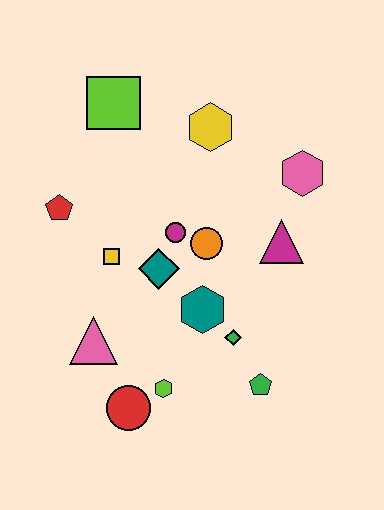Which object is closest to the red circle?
The lime hexagon is closest to the red circle.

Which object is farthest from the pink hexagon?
The red circle is farthest from the pink hexagon.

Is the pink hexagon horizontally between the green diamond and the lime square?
No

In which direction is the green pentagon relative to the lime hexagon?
The green pentagon is to the right of the lime hexagon.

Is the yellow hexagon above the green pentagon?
Yes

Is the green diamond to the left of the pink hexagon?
Yes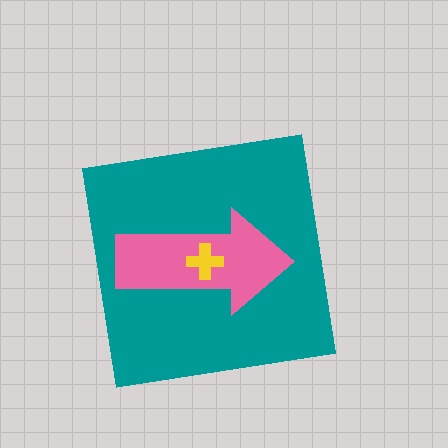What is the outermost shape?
The teal square.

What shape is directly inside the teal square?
The pink arrow.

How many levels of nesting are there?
3.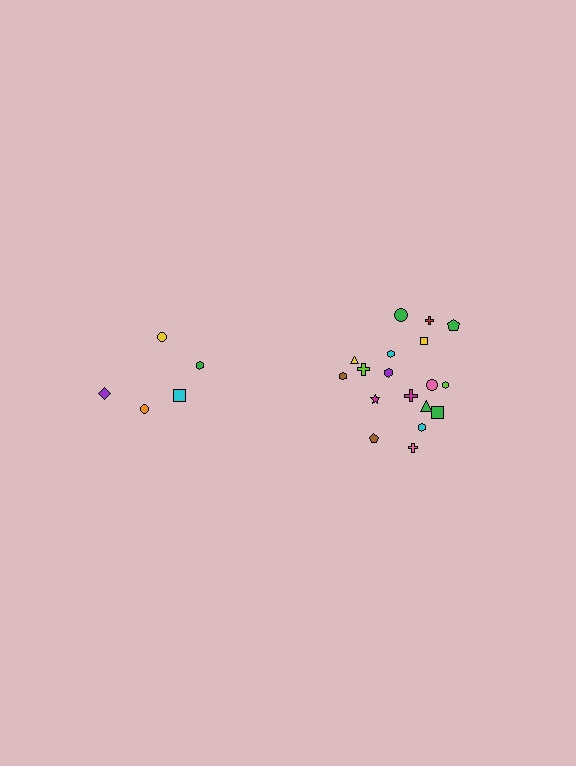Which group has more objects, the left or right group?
The right group.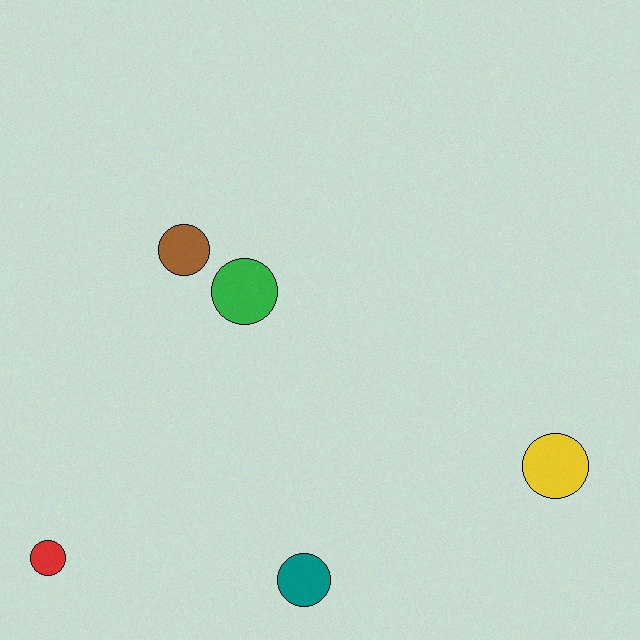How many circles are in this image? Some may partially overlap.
There are 5 circles.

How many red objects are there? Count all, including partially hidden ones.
There is 1 red object.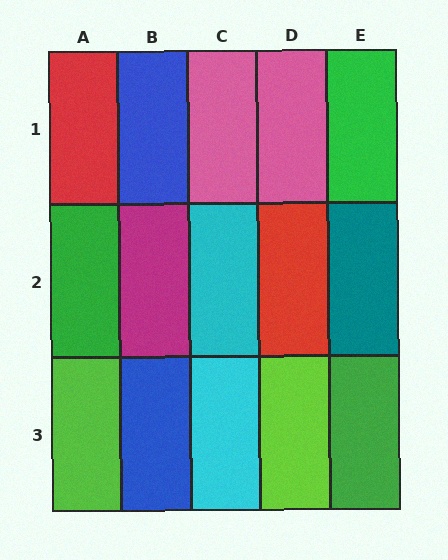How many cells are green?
3 cells are green.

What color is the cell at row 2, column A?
Green.